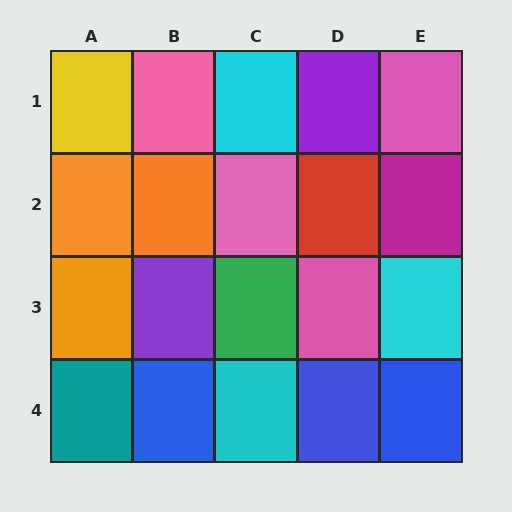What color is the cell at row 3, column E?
Cyan.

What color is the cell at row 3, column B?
Purple.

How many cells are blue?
3 cells are blue.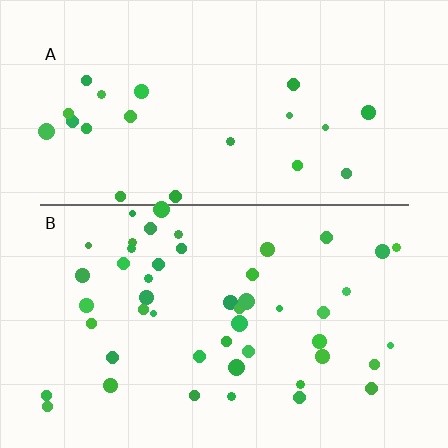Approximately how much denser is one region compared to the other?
Approximately 2.2× — region B over region A.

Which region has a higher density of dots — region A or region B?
B (the bottom).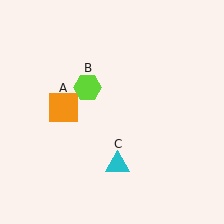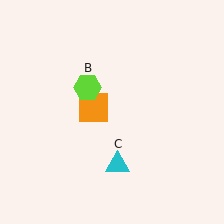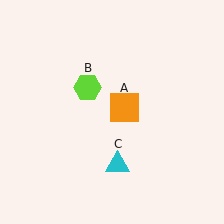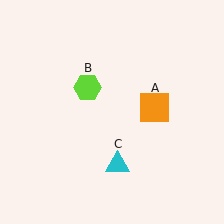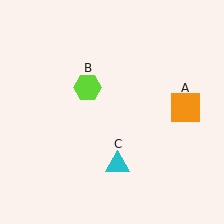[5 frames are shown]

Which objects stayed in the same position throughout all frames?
Lime hexagon (object B) and cyan triangle (object C) remained stationary.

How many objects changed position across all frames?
1 object changed position: orange square (object A).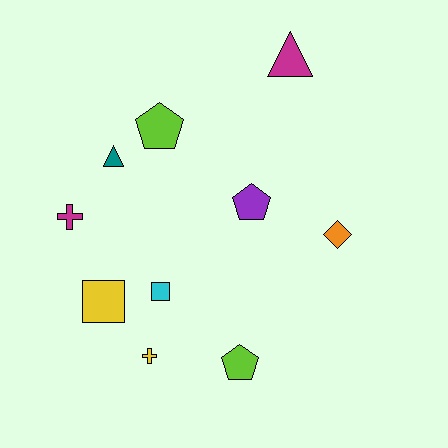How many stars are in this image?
There are no stars.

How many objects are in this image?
There are 10 objects.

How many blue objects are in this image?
There are no blue objects.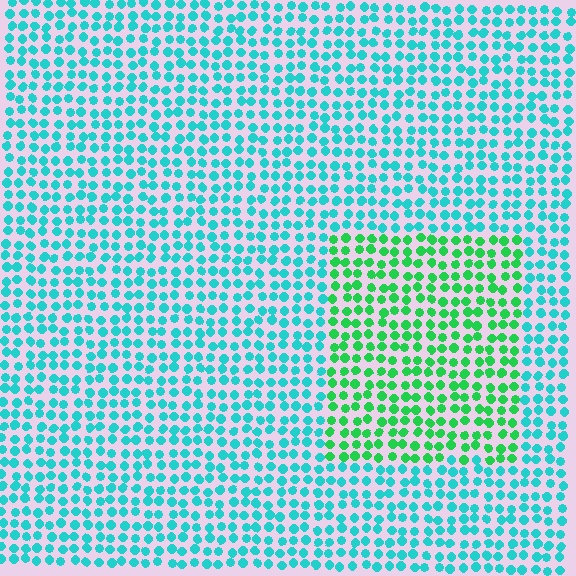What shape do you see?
I see a rectangle.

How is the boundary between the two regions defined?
The boundary is defined purely by a slight shift in hue (about 44 degrees). Spacing, size, and orientation are identical on both sides.